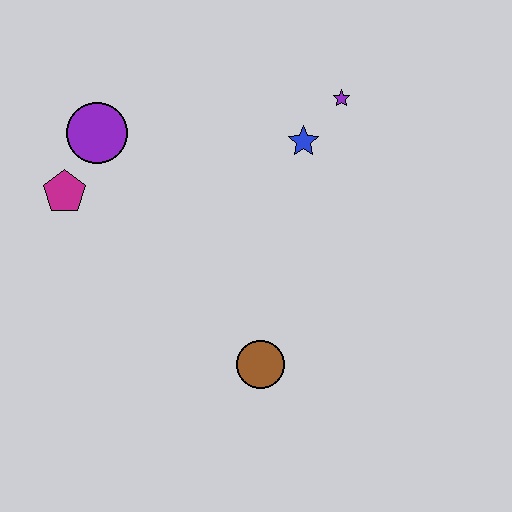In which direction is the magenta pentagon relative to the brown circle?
The magenta pentagon is to the left of the brown circle.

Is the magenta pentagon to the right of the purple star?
No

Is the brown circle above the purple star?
No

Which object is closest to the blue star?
The purple star is closest to the blue star.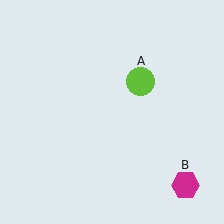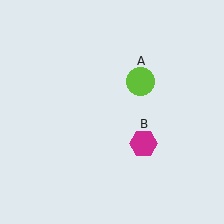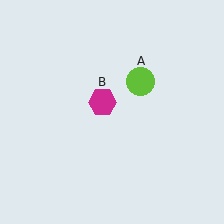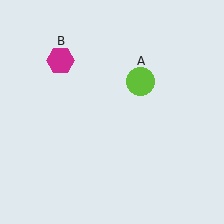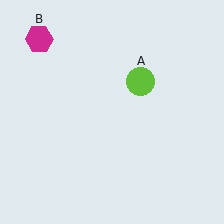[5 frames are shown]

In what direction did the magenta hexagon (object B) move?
The magenta hexagon (object B) moved up and to the left.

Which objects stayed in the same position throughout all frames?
Lime circle (object A) remained stationary.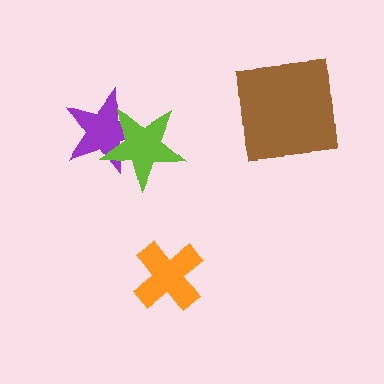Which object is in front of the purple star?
The lime star is in front of the purple star.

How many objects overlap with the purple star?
1 object overlaps with the purple star.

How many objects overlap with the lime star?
1 object overlaps with the lime star.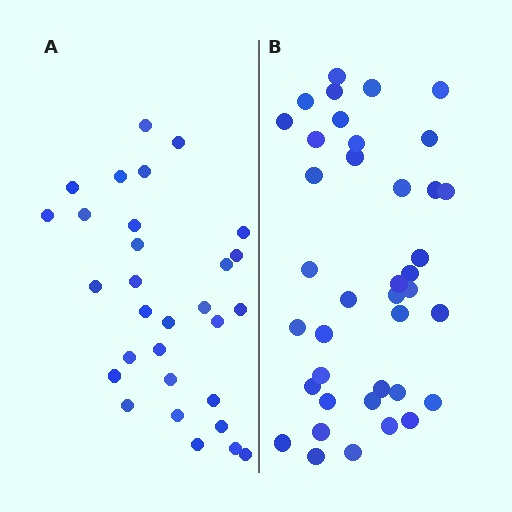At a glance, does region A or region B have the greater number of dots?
Region B (the right region) has more dots.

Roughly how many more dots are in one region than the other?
Region B has roughly 8 or so more dots than region A.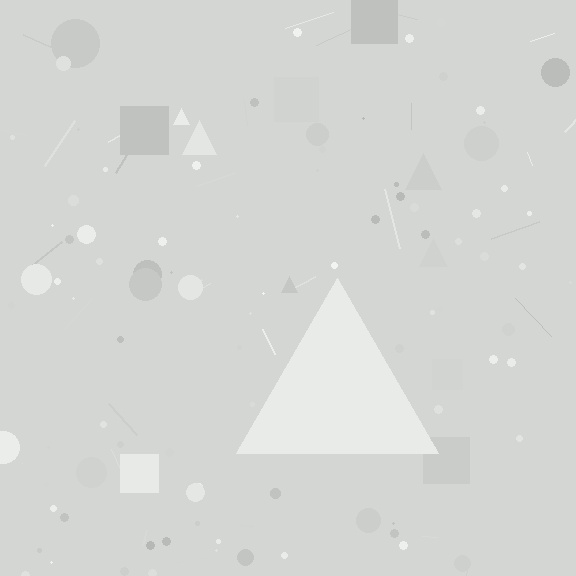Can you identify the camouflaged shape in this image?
The camouflaged shape is a triangle.